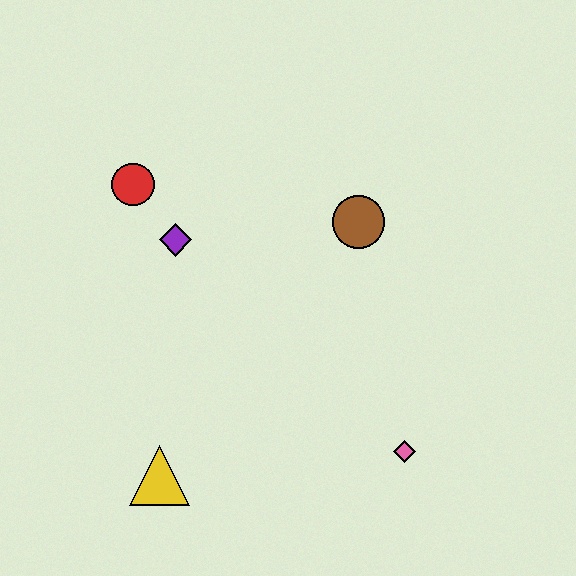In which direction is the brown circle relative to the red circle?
The brown circle is to the right of the red circle.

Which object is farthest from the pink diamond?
The red circle is farthest from the pink diamond.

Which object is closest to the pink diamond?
The brown circle is closest to the pink diamond.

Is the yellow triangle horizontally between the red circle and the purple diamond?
Yes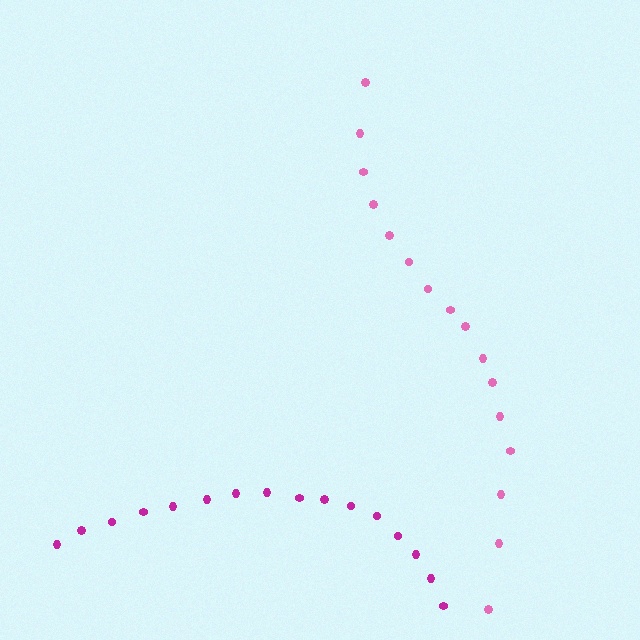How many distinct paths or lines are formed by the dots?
There are 2 distinct paths.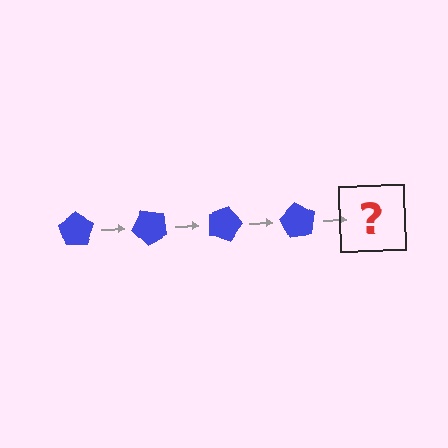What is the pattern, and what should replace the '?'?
The pattern is that the pentagon rotates 45 degrees each step. The '?' should be a blue pentagon rotated 180 degrees.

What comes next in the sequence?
The next element should be a blue pentagon rotated 180 degrees.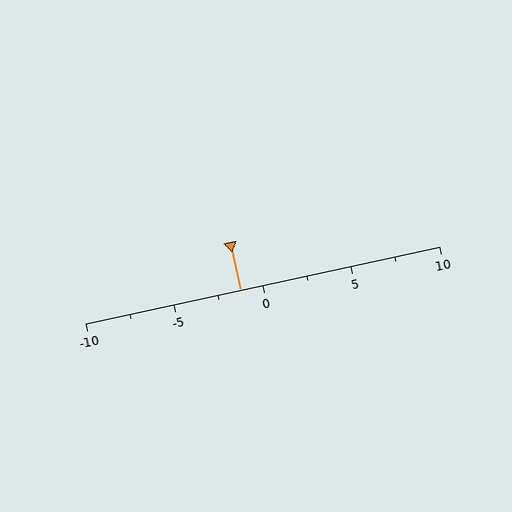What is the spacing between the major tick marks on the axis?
The major ticks are spaced 5 apart.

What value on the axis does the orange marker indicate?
The marker indicates approximately -1.2.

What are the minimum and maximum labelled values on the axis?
The axis runs from -10 to 10.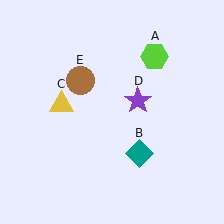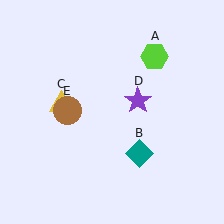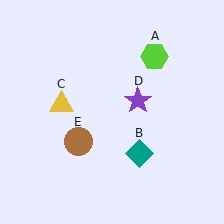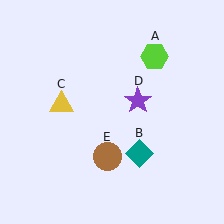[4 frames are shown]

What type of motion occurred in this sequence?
The brown circle (object E) rotated counterclockwise around the center of the scene.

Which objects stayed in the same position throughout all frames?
Lime hexagon (object A) and teal diamond (object B) and yellow triangle (object C) and purple star (object D) remained stationary.